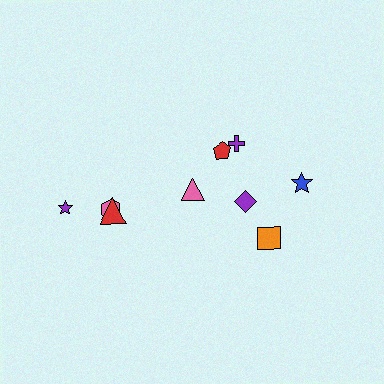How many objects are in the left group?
There are 3 objects.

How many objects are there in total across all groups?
There are 9 objects.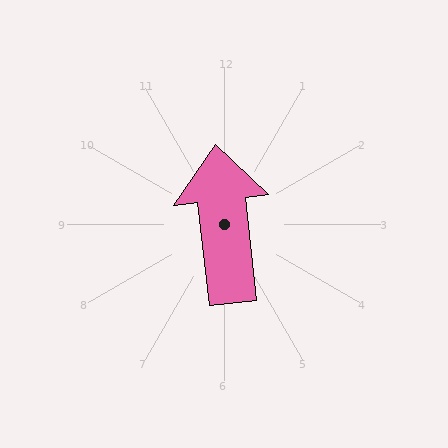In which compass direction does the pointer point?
North.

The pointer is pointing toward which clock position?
Roughly 12 o'clock.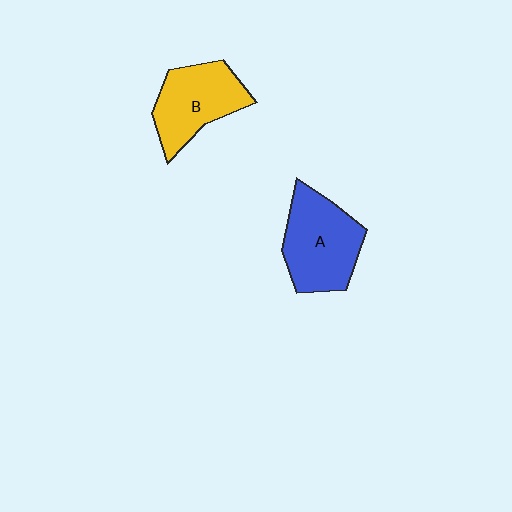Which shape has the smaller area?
Shape B (yellow).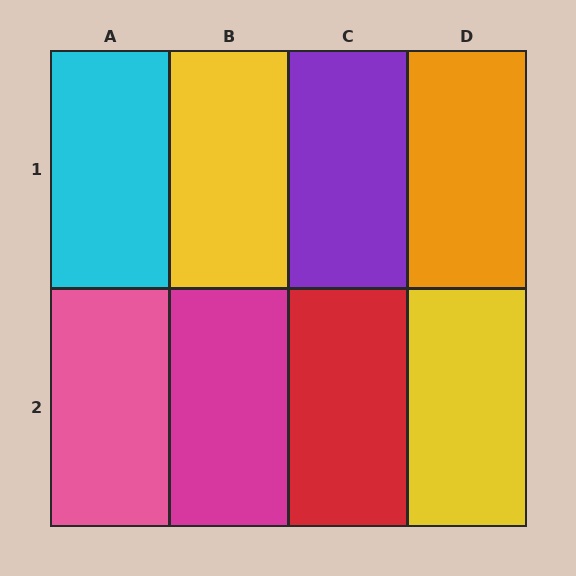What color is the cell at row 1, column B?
Yellow.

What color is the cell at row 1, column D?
Orange.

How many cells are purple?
1 cell is purple.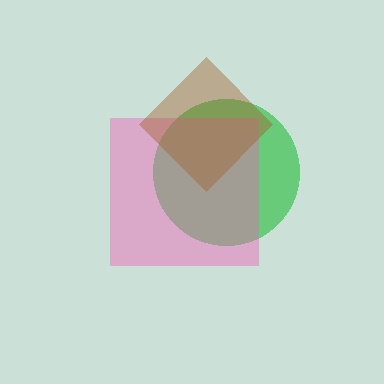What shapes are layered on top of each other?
The layered shapes are: a green circle, a pink square, a brown diamond.